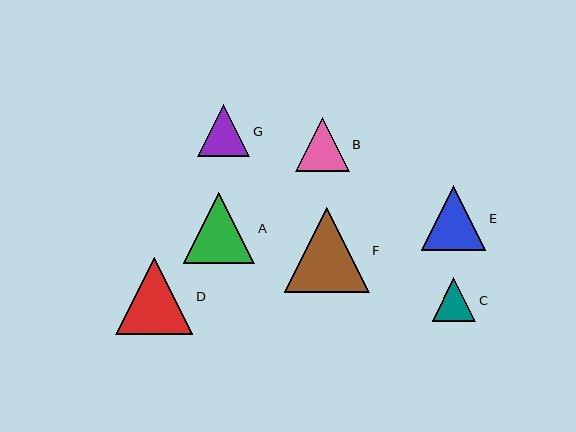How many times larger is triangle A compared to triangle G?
Triangle A is approximately 1.4 times the size of triangle G.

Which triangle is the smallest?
Triangle C is the smallest with a size of approximately 44 pixels.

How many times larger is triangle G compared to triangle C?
Triangle G is approximately 1.2 times the size of triangle C.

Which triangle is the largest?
Triangle F is the largest with a size of approximately 85 pixels.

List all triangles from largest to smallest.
From largest to smallest: F, D, A, E, B, G, C.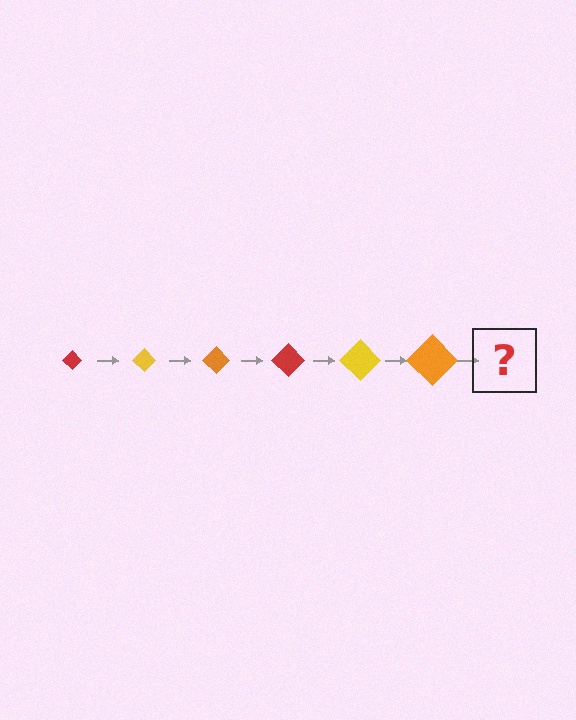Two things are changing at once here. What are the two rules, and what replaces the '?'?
The two rules are that the diamond grows larger each step and the color cycles through red, yellow, and orange. The '?' should be a red diamond, larger than the previous one.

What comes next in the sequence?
The next element should be a red diamond, larger than the previous one.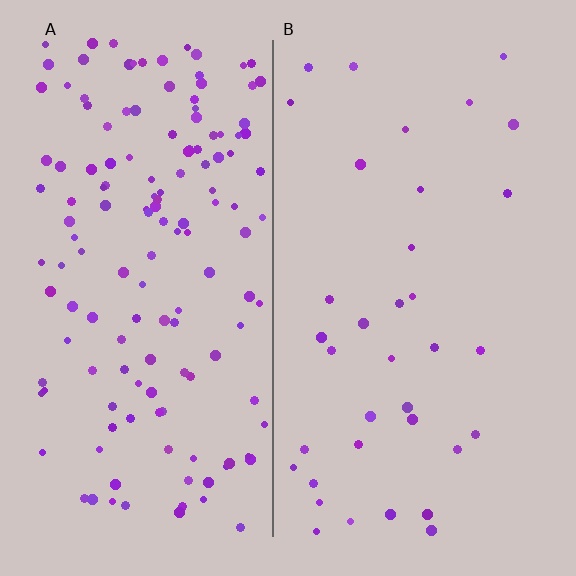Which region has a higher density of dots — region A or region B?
A (the left).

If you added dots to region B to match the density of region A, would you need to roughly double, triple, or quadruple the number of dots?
Approximately quadruple.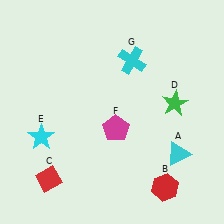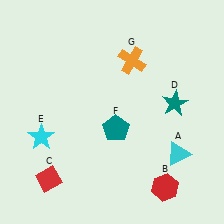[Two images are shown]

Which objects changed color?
D changed from green to teal. F changed from magenta to teal. G changed from cyan to orange.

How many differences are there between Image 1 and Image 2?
There are 3 differences between the two images.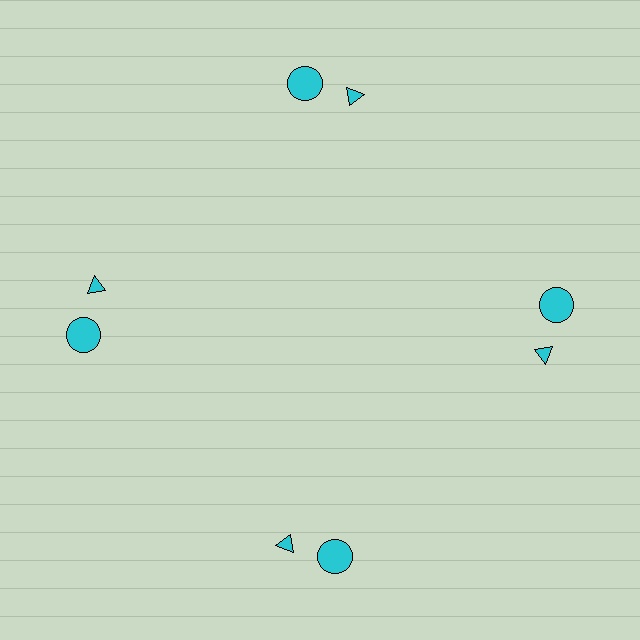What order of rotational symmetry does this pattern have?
This pattern has 4-fold rotational symmetry.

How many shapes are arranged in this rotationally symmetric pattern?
There are 8 shapes, arranged in 4 groups of 2.